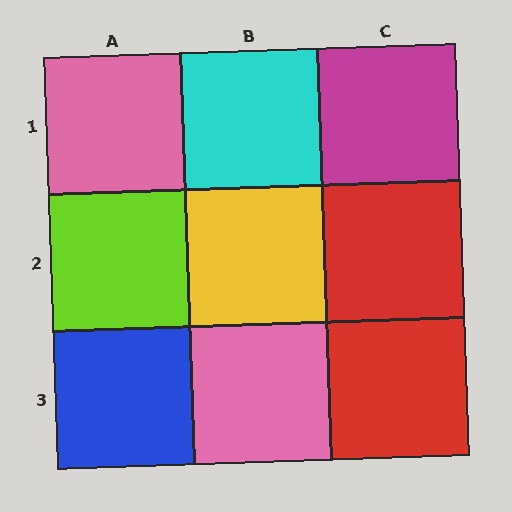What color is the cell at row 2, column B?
Yellow.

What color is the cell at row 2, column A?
Lime.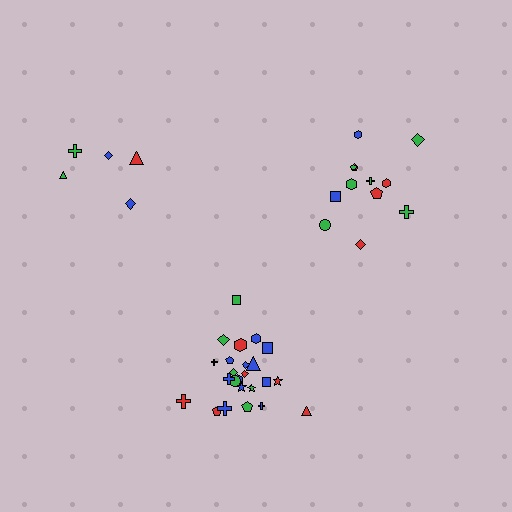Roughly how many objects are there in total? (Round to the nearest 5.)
Roughly 40 objects in total.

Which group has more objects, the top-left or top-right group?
The top-right group.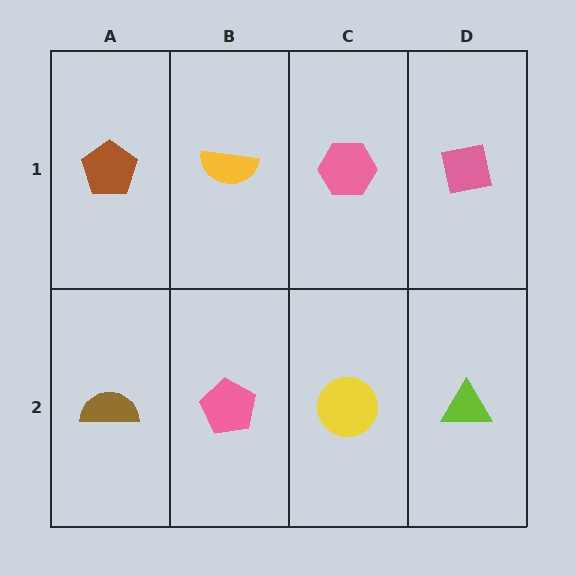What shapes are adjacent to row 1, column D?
A lime triangle (row 2, column D), a pink hexagon (row 1, column C).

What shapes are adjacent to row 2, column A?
A brown pentagon (row 1, column A), a pink pentagon (row 2, column B).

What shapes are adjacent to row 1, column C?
A yellow circle (row 2, column C), a yellow semicircle (row 1, column B), a pink square (row 1, column D).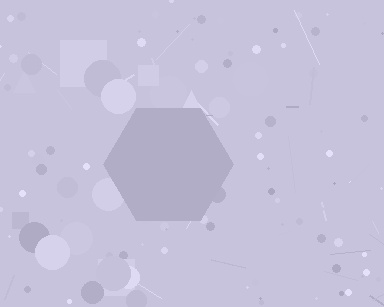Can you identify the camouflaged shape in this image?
The camouflaged shape is a hexagon.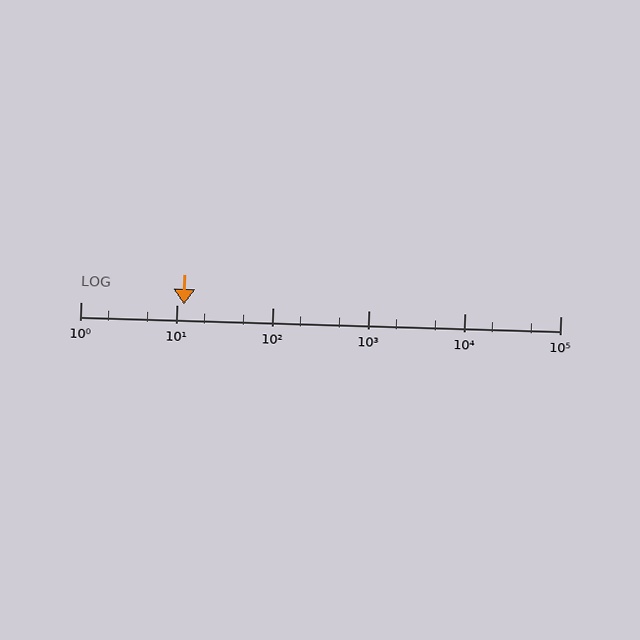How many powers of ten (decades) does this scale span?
The scale spans 5 decades, from 1 to 100000.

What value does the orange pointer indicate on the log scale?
The pointer indicates approximately 12.